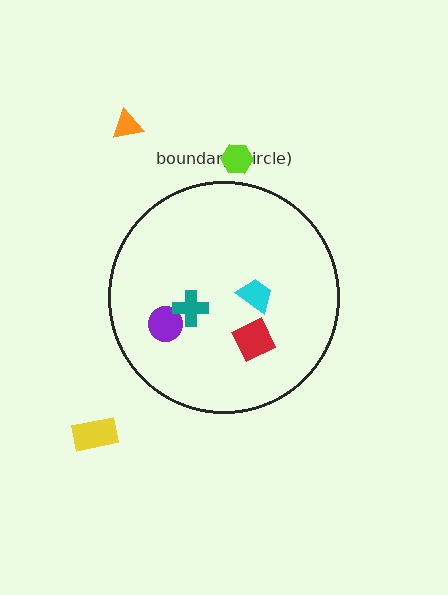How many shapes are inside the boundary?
4 inside, 3 outside.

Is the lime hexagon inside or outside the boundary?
Outside.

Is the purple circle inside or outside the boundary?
Inside.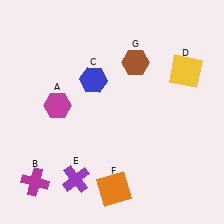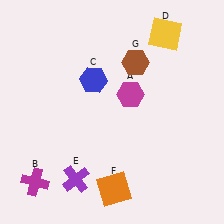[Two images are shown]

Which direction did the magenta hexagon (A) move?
The magenta hexagon (A) moved right.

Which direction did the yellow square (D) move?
The yellow square (D) moved up.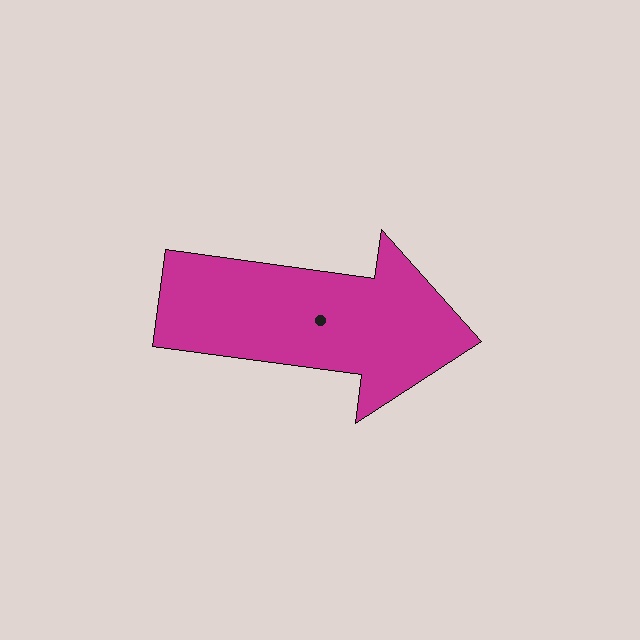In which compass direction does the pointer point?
East.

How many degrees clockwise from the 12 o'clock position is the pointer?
Approximately 98 degrees.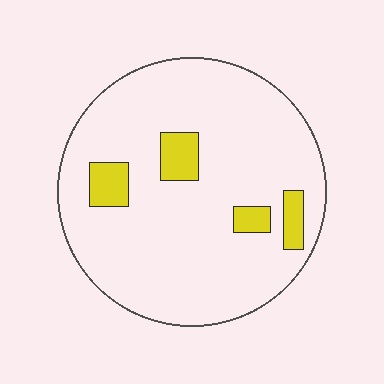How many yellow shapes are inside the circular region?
4.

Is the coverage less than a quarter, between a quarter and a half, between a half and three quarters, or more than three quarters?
Less than a quarter.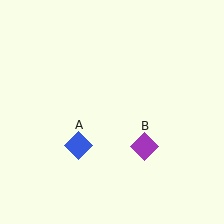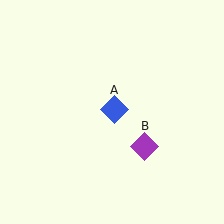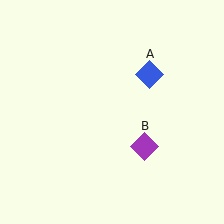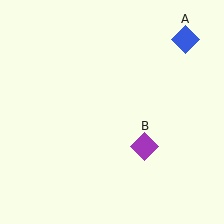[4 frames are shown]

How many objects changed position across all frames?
1 object changed position: blue diamond (object A).